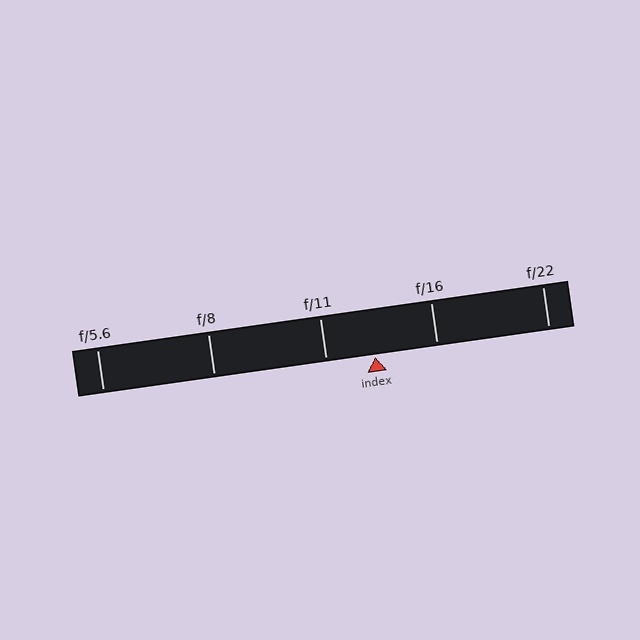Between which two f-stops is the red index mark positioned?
The index mark is between f/11 and f/16.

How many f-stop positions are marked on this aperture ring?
There are 5 f-stop positions marked.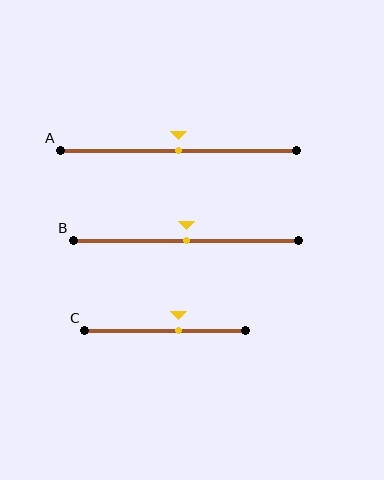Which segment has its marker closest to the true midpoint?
Segment A has its marker closest to the true midpoint.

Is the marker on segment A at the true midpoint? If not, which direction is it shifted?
Yes, the marker on segment A is at the true midpoint.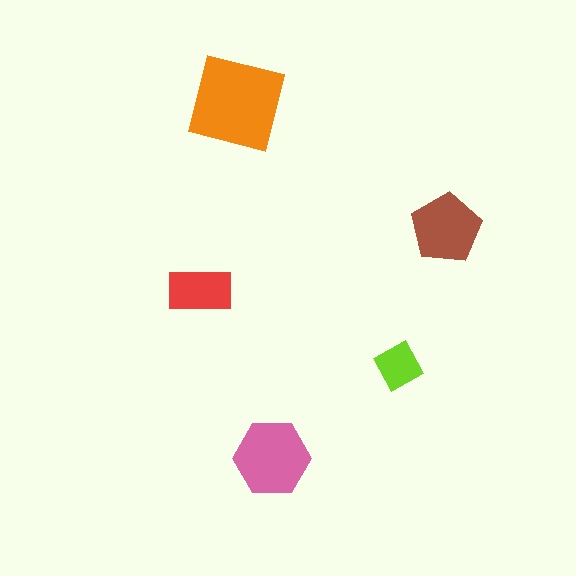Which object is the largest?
The orange square.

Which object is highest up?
The orange square is topmost.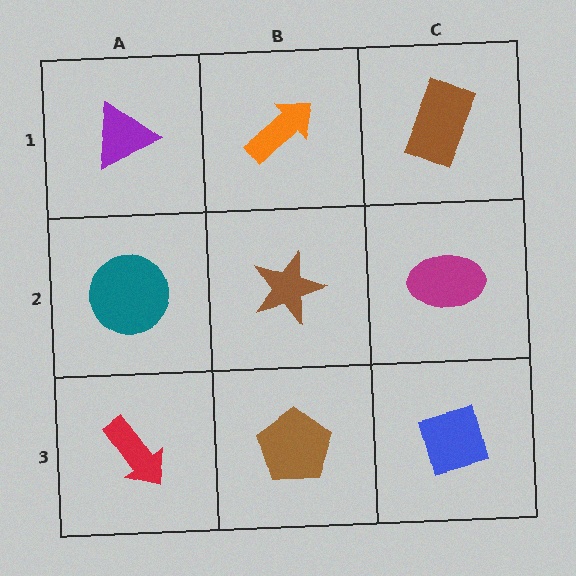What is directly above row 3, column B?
A brown star.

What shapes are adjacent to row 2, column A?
A purple triangle (row 1, column A), a red arrow (row 3, column A), a brown star (row 2, column B).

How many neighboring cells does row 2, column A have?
3.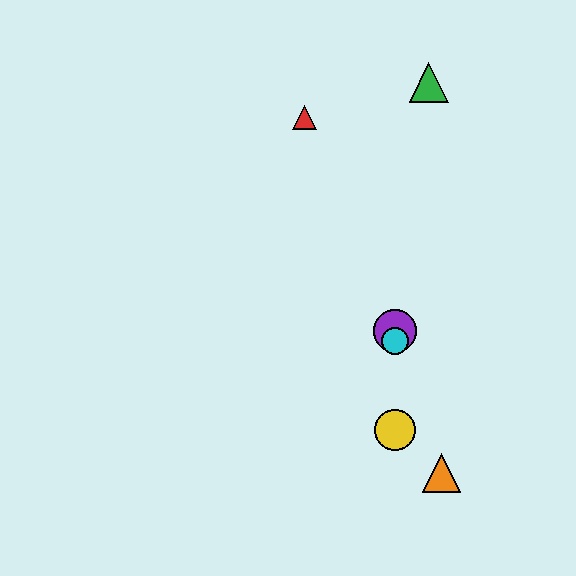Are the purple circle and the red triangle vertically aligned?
No, the purple circle is at x≈395 and the red triangle is at x≈304.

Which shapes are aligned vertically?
The blue circle, the yellow circle, the purple circle, the cyan circle are aligned vertically.